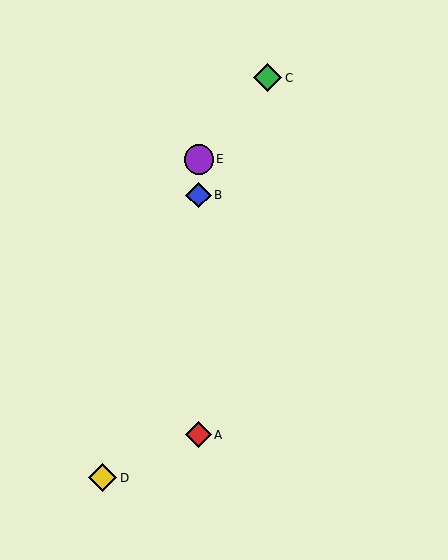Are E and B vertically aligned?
Yes, both are at x≈199.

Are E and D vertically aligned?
No, E is at x≈199 and D is at x≈103.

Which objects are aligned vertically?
Objects A, B, E are aligned vertically.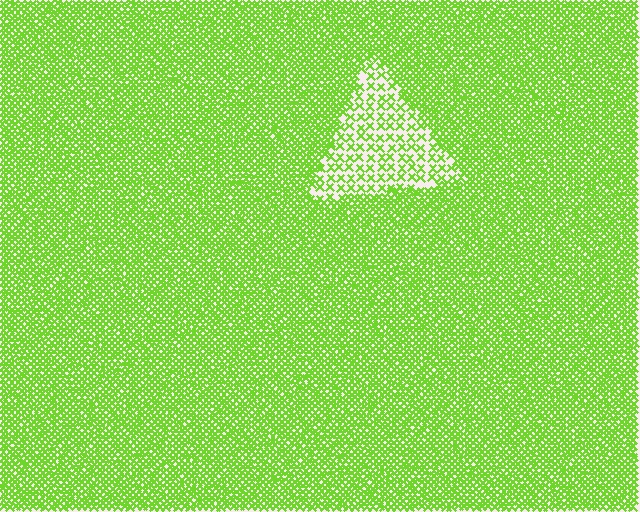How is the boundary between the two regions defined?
The boundary is defined by a change in element density (approximately 2.8x ratio). All elements are the same color, size, and shape.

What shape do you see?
I see a triangle.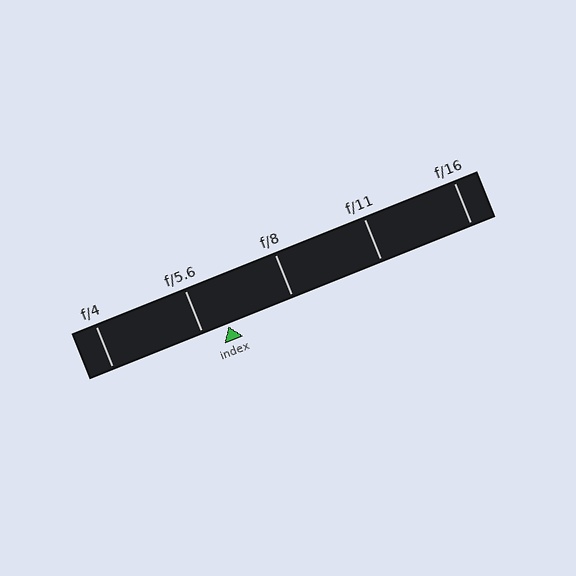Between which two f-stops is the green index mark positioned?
The index mark is between f/5.6 and f/8.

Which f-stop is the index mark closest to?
The index mark is closest to f/5.6.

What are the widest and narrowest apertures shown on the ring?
The widest aperture shown is f/4 and the narrowest is f/16.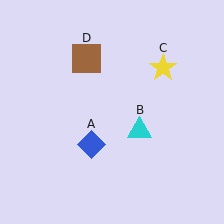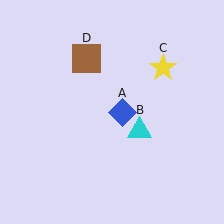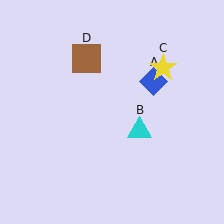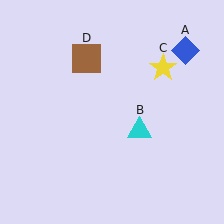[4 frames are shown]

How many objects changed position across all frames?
1 object changed position: blue diamond (object A).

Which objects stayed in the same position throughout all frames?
Cyan triangle (object B) and yellow star (object C) and brown square (object D) remained stationary.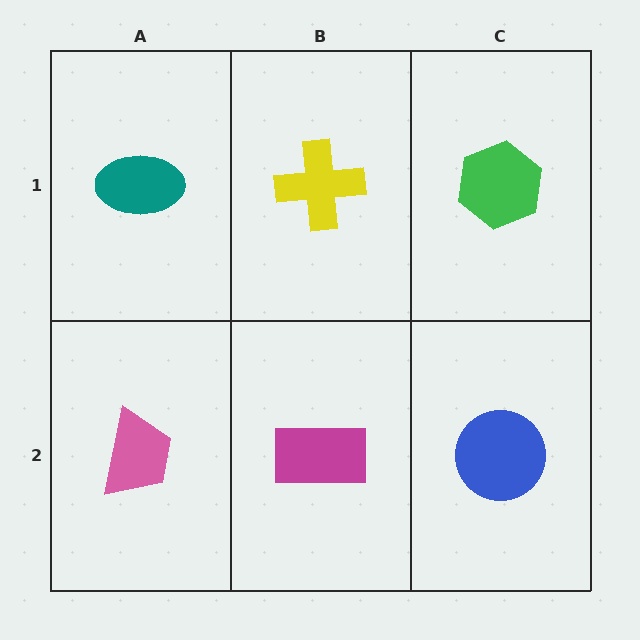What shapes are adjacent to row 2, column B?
A yellow cross (row 1, column B), a pink trapezoid (row 2, column A), a blue circle (row 2, column C).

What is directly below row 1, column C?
A blue circle.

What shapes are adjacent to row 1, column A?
A pink trapezoid (row 2, column A), a yellow cross (row 1, column B).